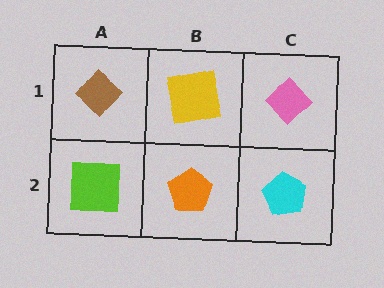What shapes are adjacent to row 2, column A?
A brown diamond (row 1, column A), an orange pentagon (row 2, column B).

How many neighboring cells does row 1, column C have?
2.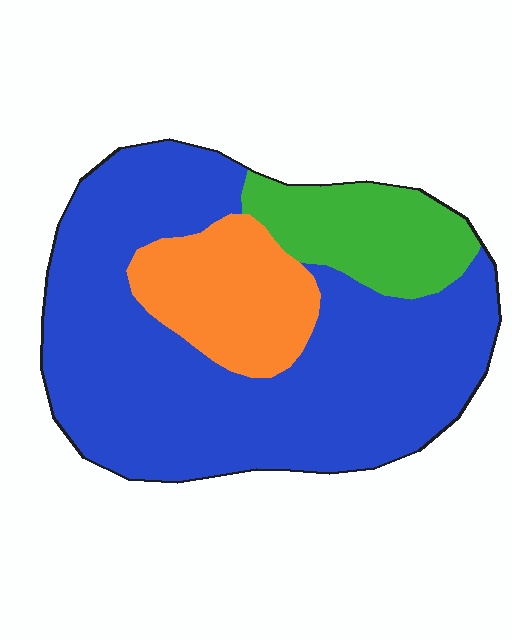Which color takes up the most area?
Blue, at roughly 70%.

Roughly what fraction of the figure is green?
Green covers 15% of the figure.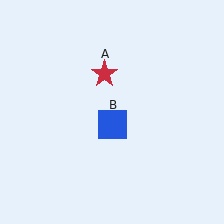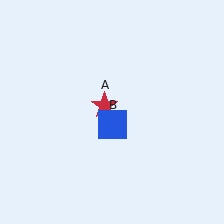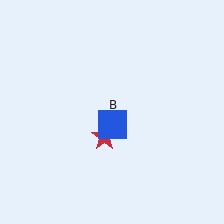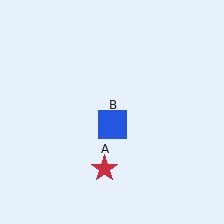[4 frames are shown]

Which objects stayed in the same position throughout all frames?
Blue square (object B) remained stationary.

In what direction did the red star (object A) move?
The red star (object A) moved down.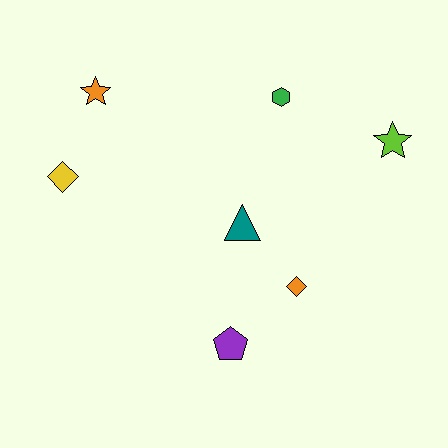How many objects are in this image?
There are 7 objects.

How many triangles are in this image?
There is 1 triangle.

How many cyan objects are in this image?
There are no cyan objects.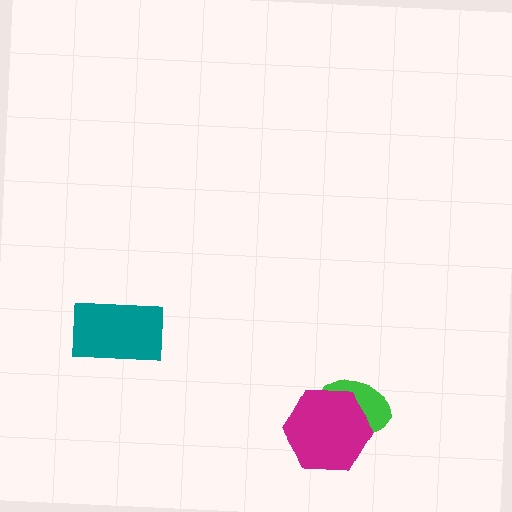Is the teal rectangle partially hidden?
No, no other shape covers it.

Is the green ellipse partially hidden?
Yes, it is partially covered by another shape.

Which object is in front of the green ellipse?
The magenta hexagon is in front of the green ellipse.